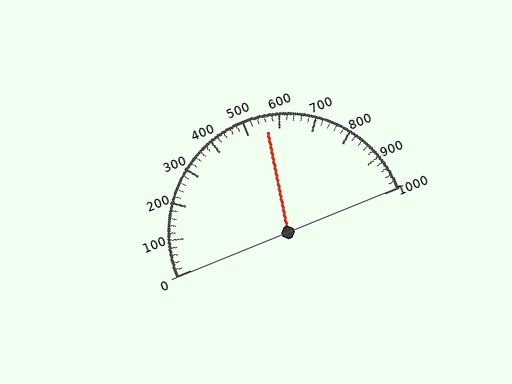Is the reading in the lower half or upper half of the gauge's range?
The reading is in the upper half of the range (0 to 1000).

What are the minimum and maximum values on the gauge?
The gauge ranges from 0 to 1000.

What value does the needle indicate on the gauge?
The needle indicates approximately 560.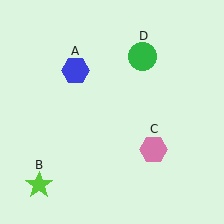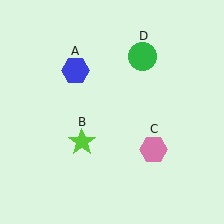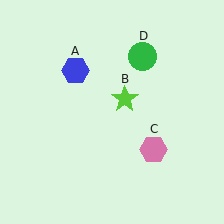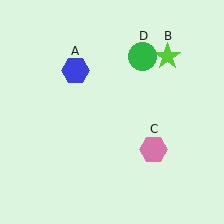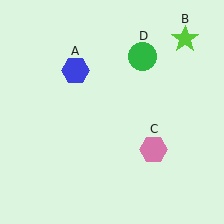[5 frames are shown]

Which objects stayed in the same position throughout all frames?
Blue hexagon (object A) and pink hexagon (object C) and green circle (object D) remained stationary.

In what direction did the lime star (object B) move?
The lime star (object B) moved up and to the right.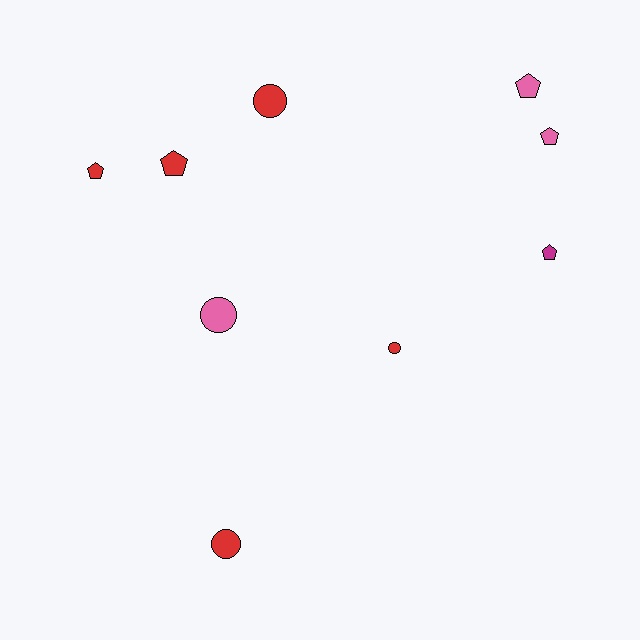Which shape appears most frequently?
Pentagon, with 5 objects.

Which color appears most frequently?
Red, with 5 objects.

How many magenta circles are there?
There are no magenta circles.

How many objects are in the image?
There are 9 objects.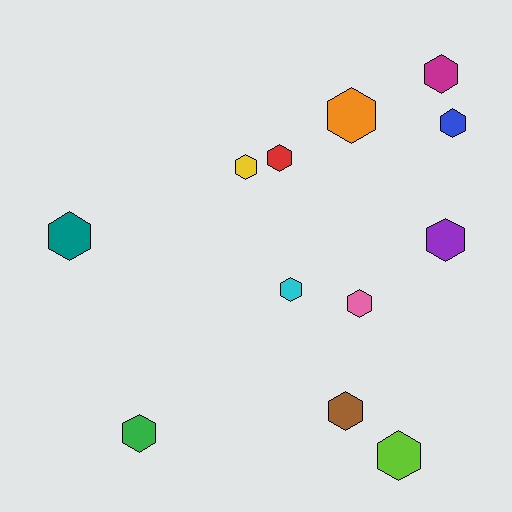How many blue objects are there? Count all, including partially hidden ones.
There is 1 blue object.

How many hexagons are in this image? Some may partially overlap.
There are 12 hexagons.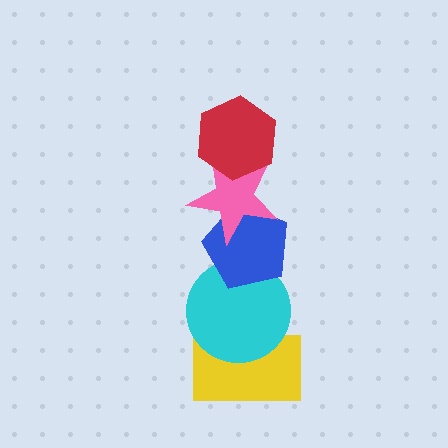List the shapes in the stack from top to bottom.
From top to bottom: the red hexagon, the pink star, the blue pentagon, the cyan circle, the yellow rectangle.